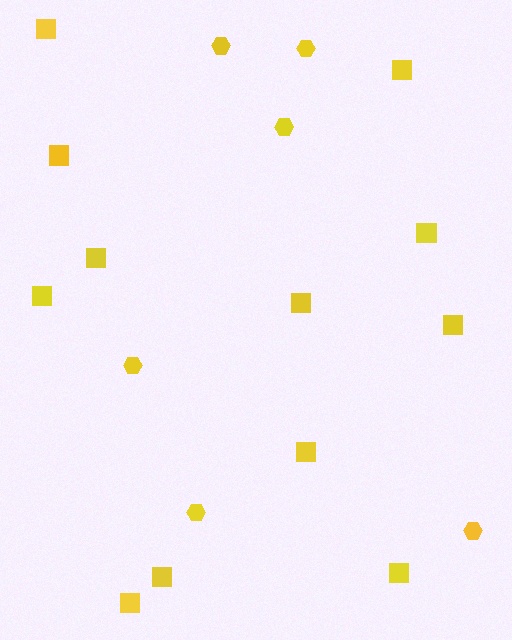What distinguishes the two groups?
There are 2 groups: one group of hexagons (6) and one group of squares (12).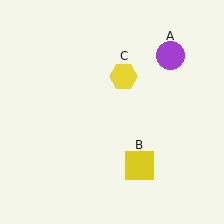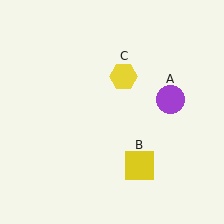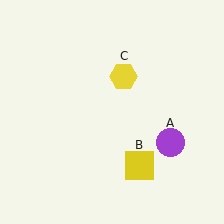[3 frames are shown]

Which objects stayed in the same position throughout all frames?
Yellow square (object B) and yellow hexagon (object C) remained stationary.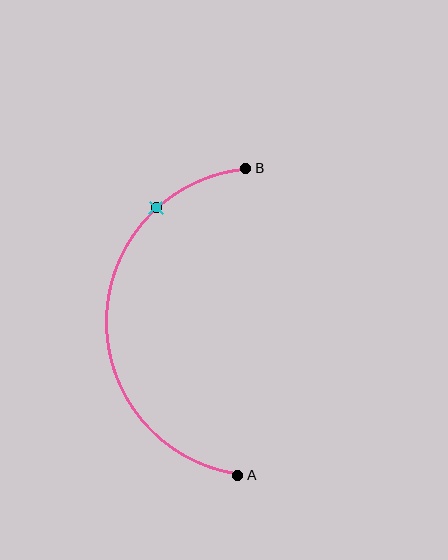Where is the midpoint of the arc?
The arc midpoint is the point on the curve farthest from the straight line joining A and B. It sits to the left of that line.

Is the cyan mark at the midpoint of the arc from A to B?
No. The cyan mark lies on the arc but is closer to endpoint B. The arc midpoint would be at the point on the curve equidistant along the arc from both A and B.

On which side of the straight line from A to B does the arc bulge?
The arc bulges to the left of the straight line connecting A and B.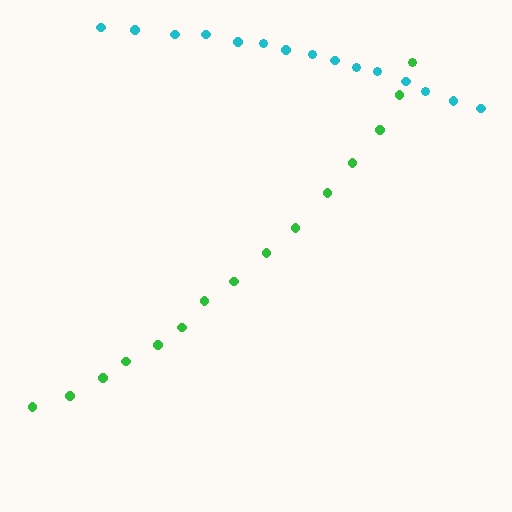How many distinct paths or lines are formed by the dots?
There are 2 distinct paths.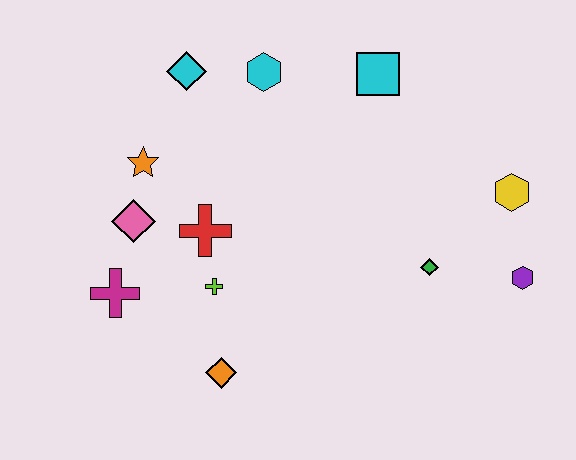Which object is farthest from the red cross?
The purple hexagon is farthest from the red cross.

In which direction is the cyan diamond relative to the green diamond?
The cyan diamond is to the left of the green diamond.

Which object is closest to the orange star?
The pink diamond is closest to the orange star.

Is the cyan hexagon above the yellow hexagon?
Yes